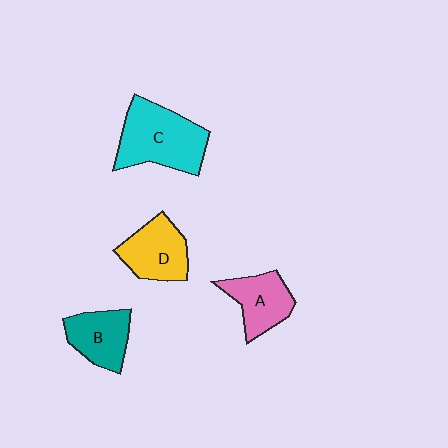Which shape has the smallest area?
Shape B (teal).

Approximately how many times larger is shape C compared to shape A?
Approximately 1.6 times.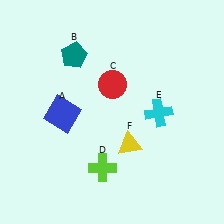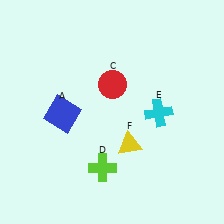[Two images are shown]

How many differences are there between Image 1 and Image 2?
There is 1 difference between the two images.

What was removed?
The teal pentagon (B) was removed in Image 2.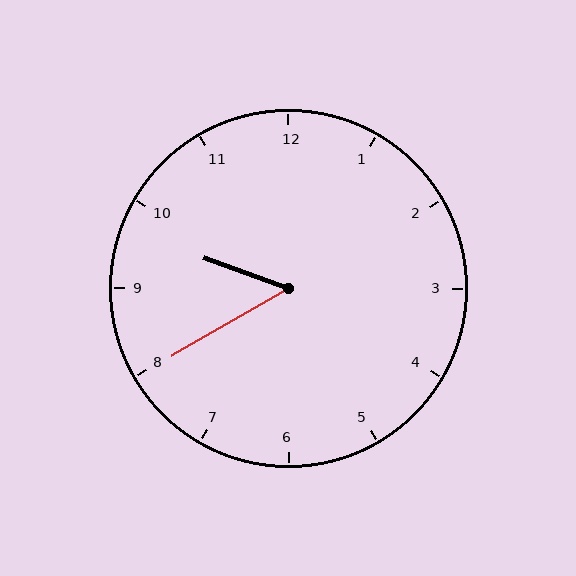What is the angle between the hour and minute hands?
Approximately 50 degrees.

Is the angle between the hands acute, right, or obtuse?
It is acute.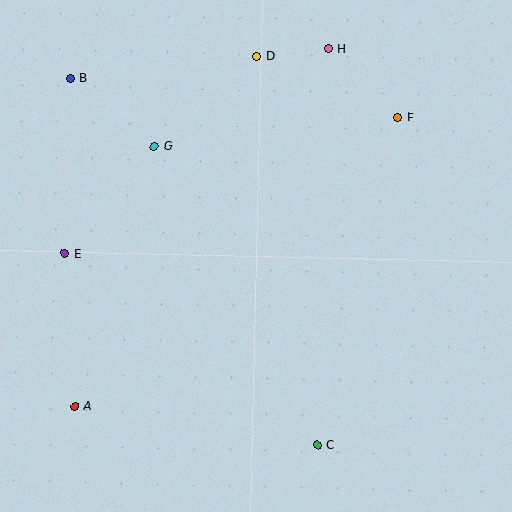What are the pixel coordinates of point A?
Point A is at (75, 406).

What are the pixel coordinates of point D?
Point D is at (256, 56).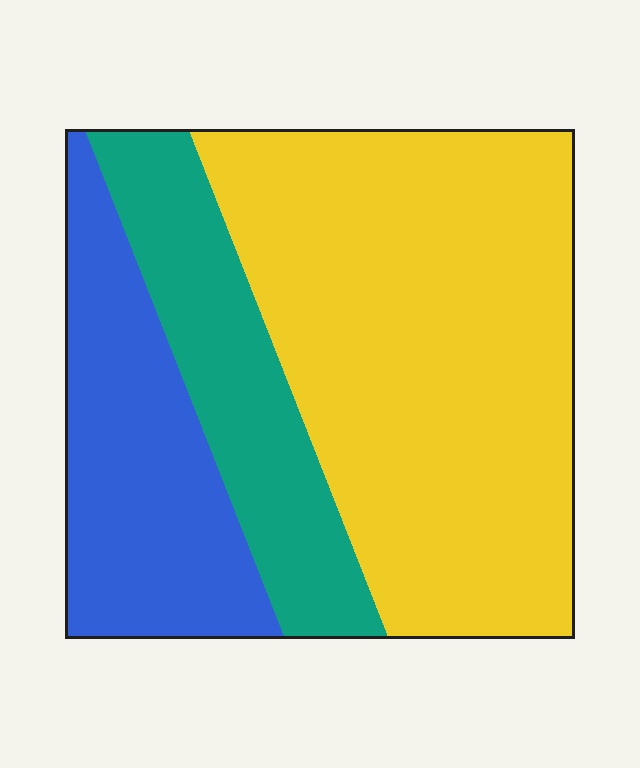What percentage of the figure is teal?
Teal covers about 20% of the figure.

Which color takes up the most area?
Yellow, at roughly 55%.